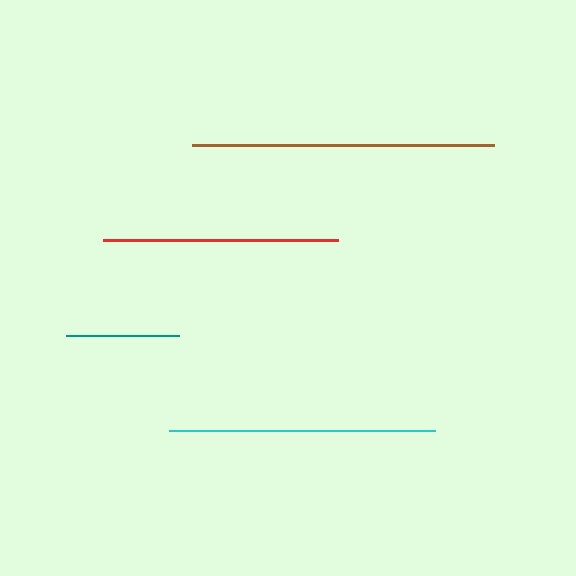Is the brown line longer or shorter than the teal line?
The brown line is longer than the teal line.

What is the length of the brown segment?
The brown segment is approximately 302 pixels long.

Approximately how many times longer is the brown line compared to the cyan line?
The brown line is approximately 1.1 times the length of the cyan line.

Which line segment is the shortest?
The teal line is the shortest at approximately 113 pixels.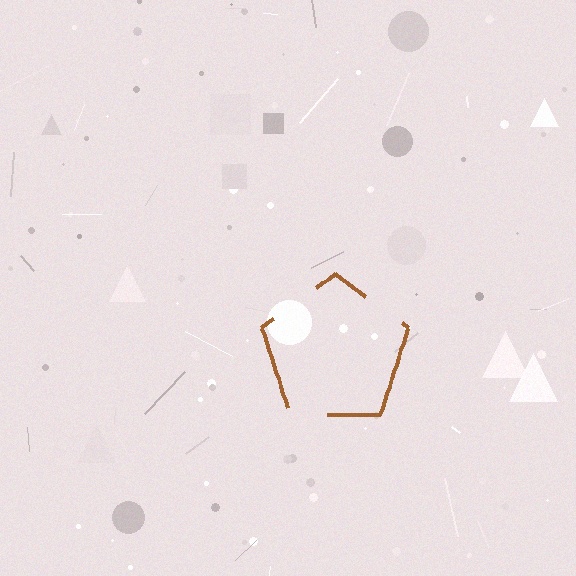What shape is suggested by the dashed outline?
The dashed outline suggests a pentagon.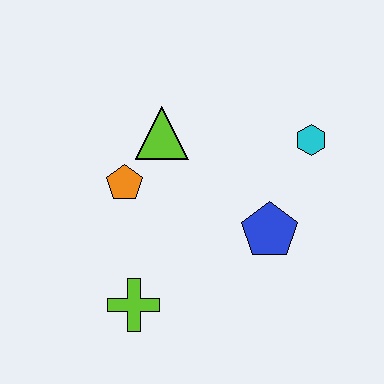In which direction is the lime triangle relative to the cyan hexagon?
The lime triangle is to the left of the cyan hexagon.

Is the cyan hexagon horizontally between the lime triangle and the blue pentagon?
No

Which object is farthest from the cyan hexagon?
The lime cross is farthest from the cyan hexagon.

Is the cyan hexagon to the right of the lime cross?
Yes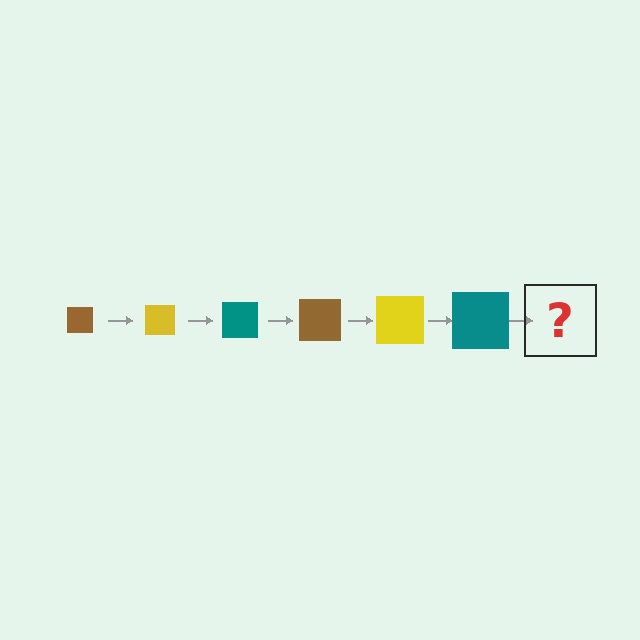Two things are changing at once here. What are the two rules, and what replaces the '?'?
The two rules are that the square grows larger each step and the color cycles through brown, yellow, and teal. The '?' should be a brown square, larger than the previous one.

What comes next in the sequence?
The next element should be a brown square, larger than the previous one.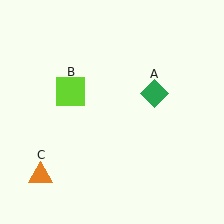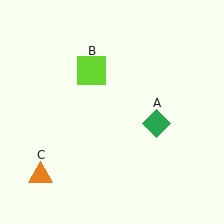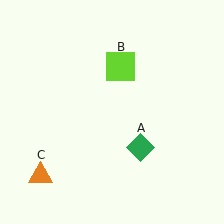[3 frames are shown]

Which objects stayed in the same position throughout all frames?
Orange triangle (object C) remained stationary.